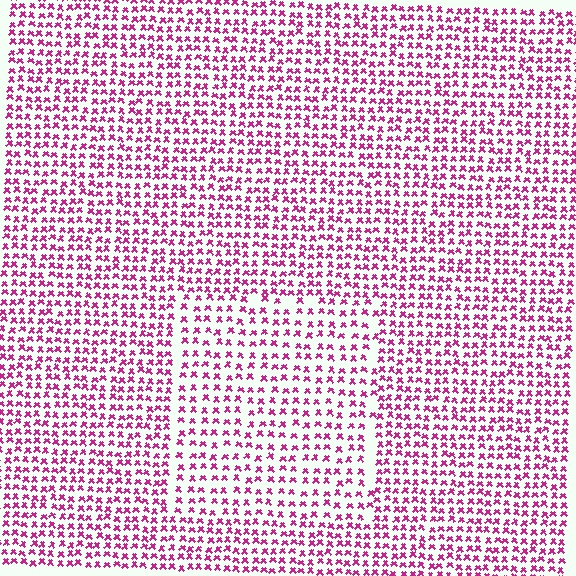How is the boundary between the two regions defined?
The boundary is defined by a change in element density (approximately 1.5x ratio). All elements are the same color, size, and shape.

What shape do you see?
I see a rectangle.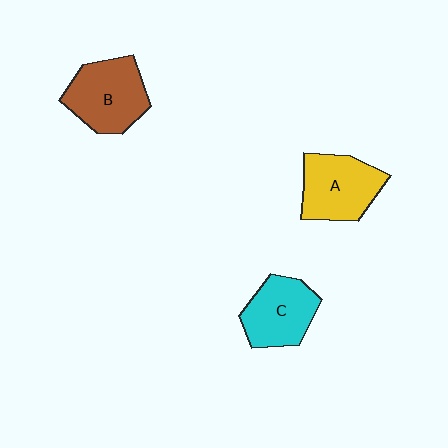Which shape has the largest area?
Shape B (brown).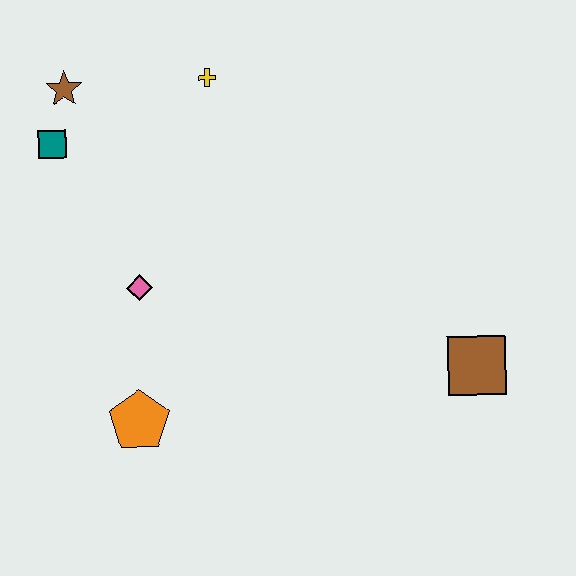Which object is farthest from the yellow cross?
The brown square is farthest from the yellow cross.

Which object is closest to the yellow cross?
The brown star is closest to the yellow cross.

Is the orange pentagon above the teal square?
No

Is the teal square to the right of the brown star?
No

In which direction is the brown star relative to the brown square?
The brown star is to the left of the brown square.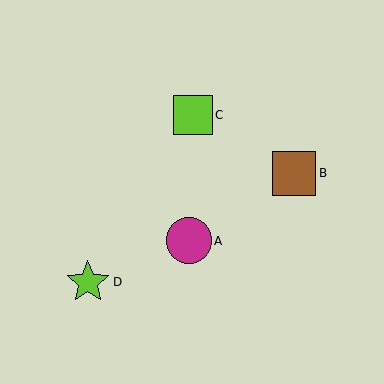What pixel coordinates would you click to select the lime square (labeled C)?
Click at (193, 115) to select the lime square C.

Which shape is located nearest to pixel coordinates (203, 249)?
The magenta circle (labeled A) at (189, 241) is nearest to that location.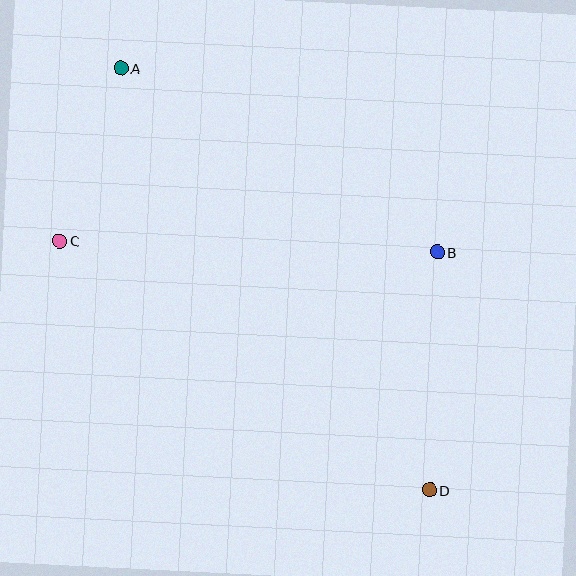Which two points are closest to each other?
Points A and C are closest to each other.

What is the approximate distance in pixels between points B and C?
The distance between B and C is approximately 378 pixels.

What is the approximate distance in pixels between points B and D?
The distance between B and D is approximately 238 pixels.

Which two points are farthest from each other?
Points A and D are farthest from each other.